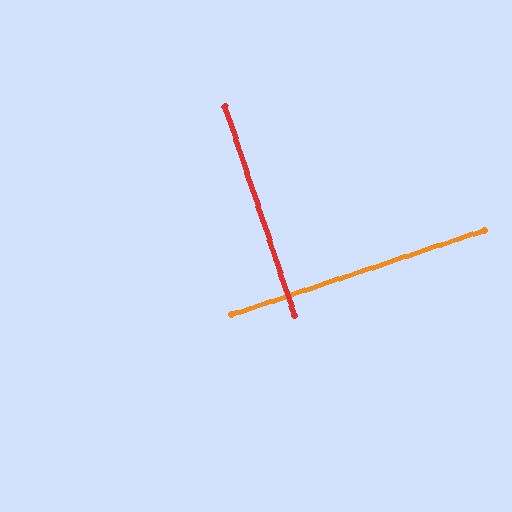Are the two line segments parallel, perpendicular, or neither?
Perpendicular — they meet at approximately 90°.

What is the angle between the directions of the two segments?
Approximately 90 degrees.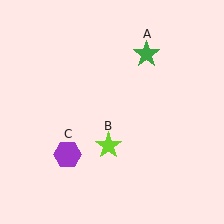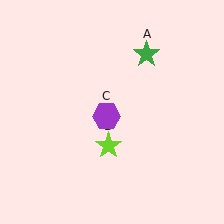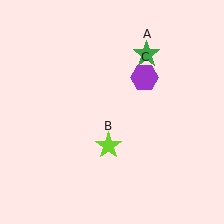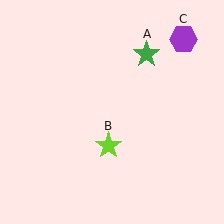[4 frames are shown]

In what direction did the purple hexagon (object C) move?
The purple hexagon (object C) moved up and to the right.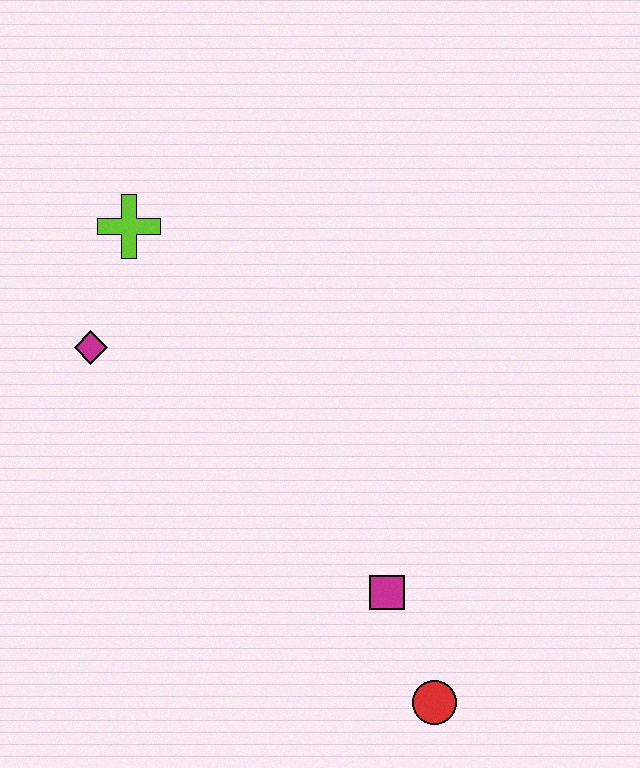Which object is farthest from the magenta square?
The lime cross is farthest from the magenta square.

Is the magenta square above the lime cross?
No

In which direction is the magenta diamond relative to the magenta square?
The magenta diamond is to the left of the magenta square.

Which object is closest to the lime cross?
The magenta diamond is closest to the lime cross.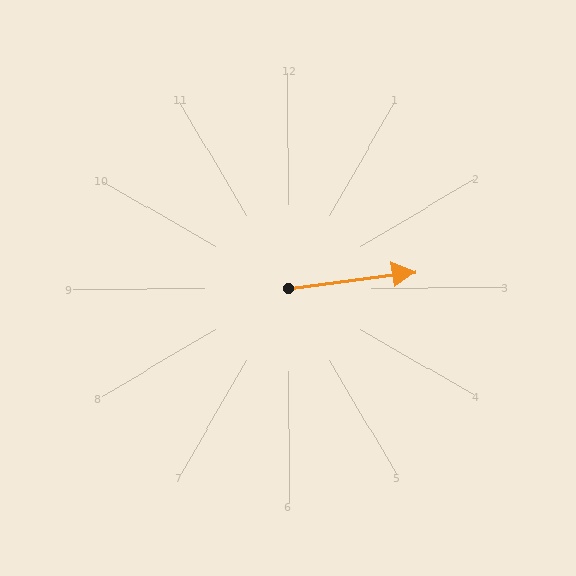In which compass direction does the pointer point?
East.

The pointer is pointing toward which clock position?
Roughly 3 o'clock.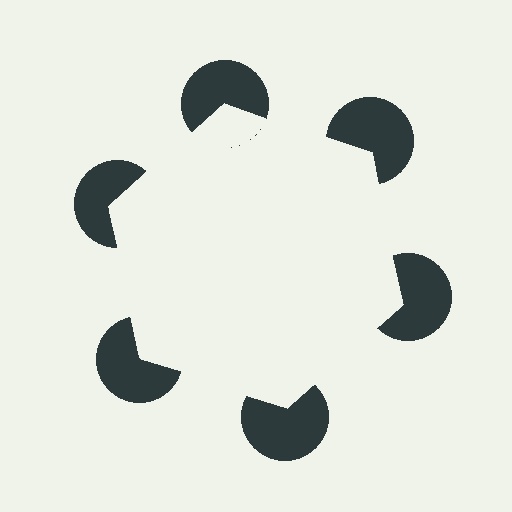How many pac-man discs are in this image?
There are 6 — one at each vertex of the illusory hexagon.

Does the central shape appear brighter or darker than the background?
It typically appears slightly brighter than the background, even though no actual brightness change is drawn.